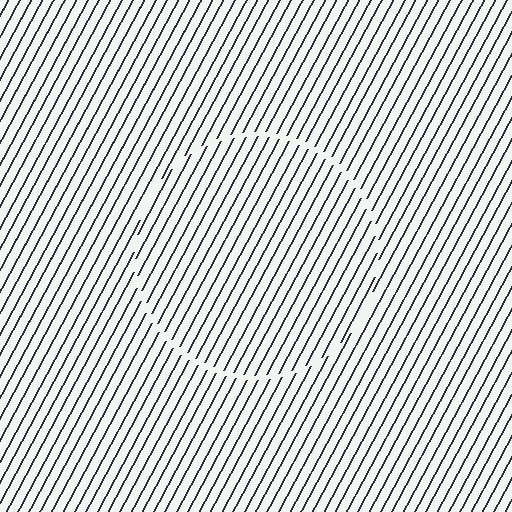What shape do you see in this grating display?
An illusory circle. The interior of the shape contains the same grating, shifted by half a period — the contour is defined by the phase discontinuity where line-ends from the inner and outer gratings abut.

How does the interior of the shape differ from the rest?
The interior of the shape contains the same grating, shifted by half a period — the contour is defined by the phase discontinuity where line-ends from the inner and outer gratings abut.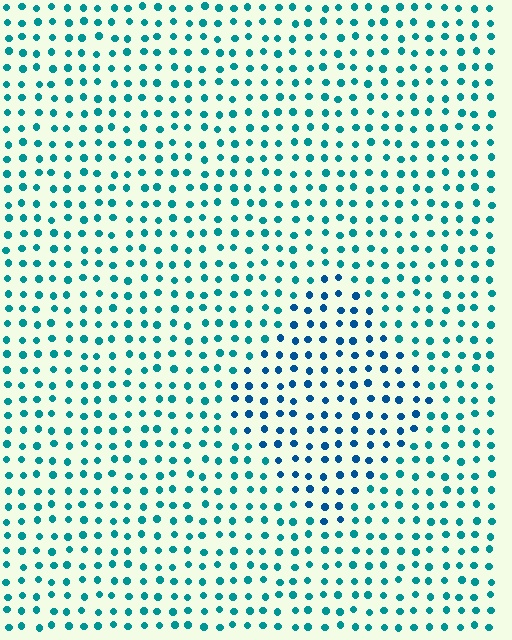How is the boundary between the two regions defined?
The boundary is defined purely by a slight shift in hue (about 27 degrees). Spacing, size, and orientation are identical on both sides.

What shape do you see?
I see a diamond.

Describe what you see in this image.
The image is filled with small teal elements in a uniform arrangement. A diamond-shaped region is visible where the elements are tinted to a slightly different hue, forming a subtle color boundary.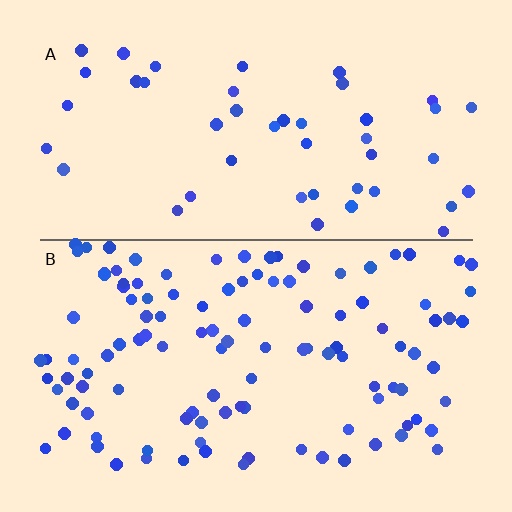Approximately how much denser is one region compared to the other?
Approximately 2.5× — region B over region A.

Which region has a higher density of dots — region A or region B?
B (the bottom).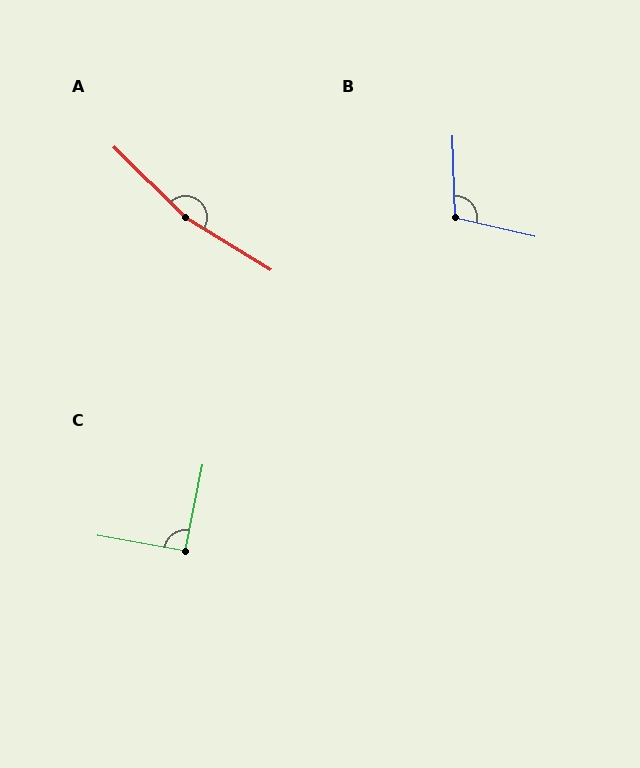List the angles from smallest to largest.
C (92°), B (105°), A (167°).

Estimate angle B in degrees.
Approximately 105 degrees.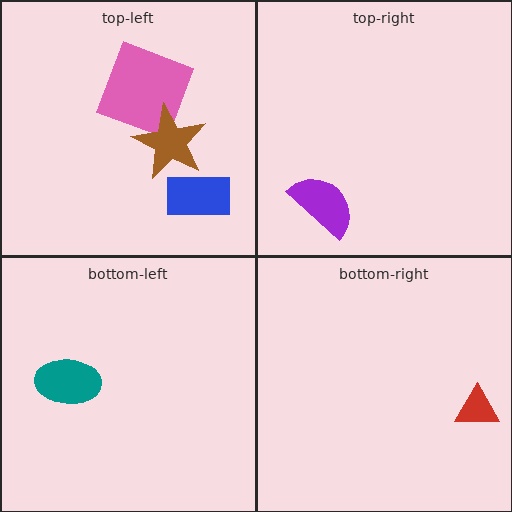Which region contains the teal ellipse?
The bottom-left region.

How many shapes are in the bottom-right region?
1.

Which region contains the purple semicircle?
The top-right region.